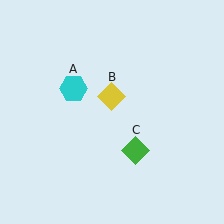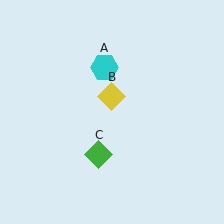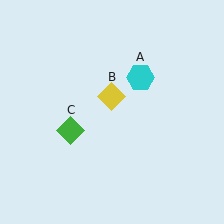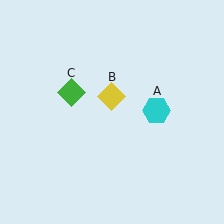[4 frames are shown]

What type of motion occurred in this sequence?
The cyan hexagon (object A), green diamond (object C) rotated clockwise around the center of the scene.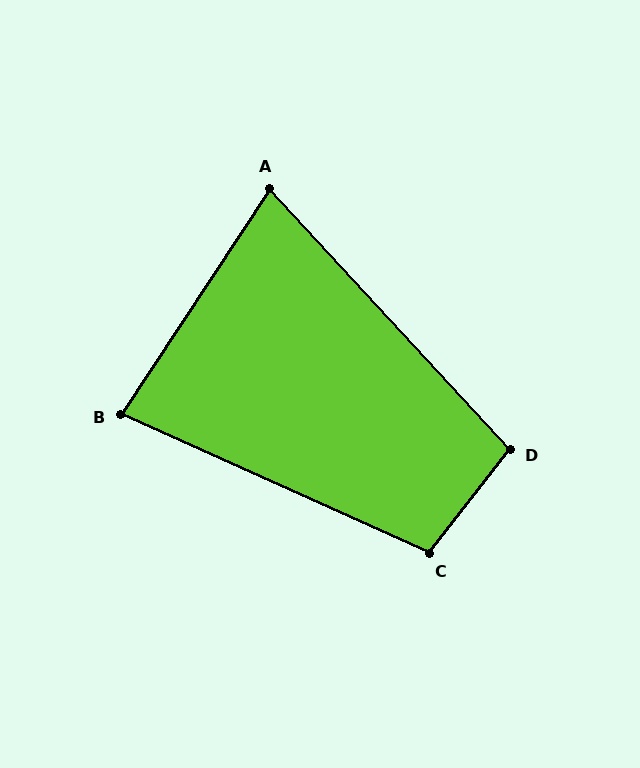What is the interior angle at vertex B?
Approximately 81 degrees (acute).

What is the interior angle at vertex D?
Approximately 99 degrees (obtuse).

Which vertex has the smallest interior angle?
A, at approximately 76 degrees.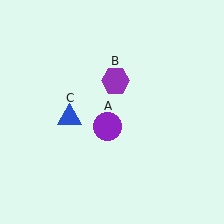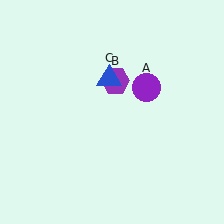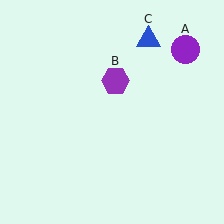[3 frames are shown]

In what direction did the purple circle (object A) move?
The purple circle (object A) moved up and to the right.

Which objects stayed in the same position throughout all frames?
Purple hexagon (object B) remained stationary.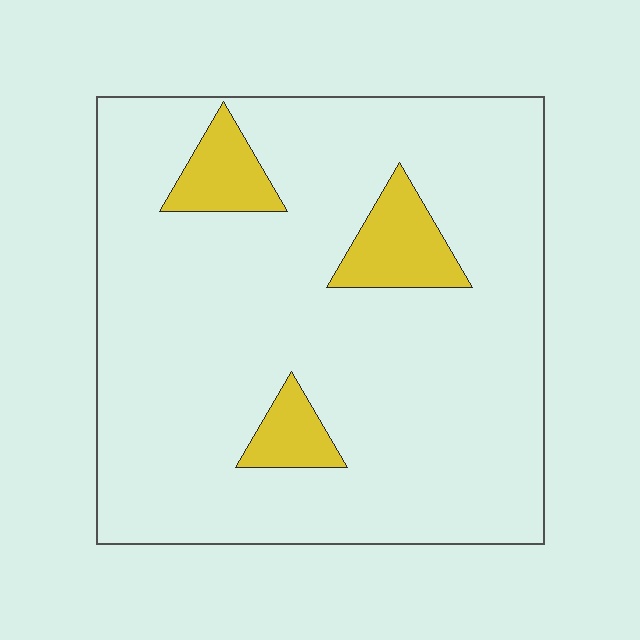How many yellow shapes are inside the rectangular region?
3.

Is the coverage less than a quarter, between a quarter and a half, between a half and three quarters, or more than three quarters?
Less than a quarter.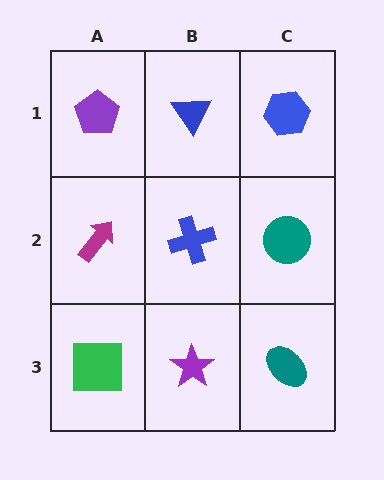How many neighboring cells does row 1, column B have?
3.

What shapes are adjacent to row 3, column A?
A magenta arrow (row 2, column A), a purple star (row 3, column B).